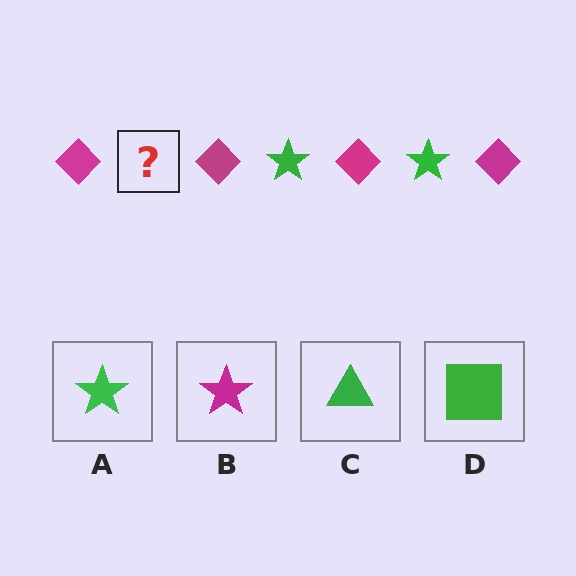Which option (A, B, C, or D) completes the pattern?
A.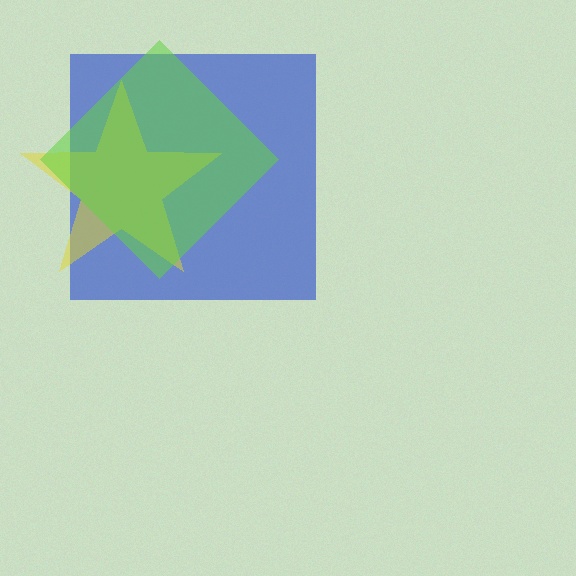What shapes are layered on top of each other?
The layered shapes are: a blue square, a yellow star, a lime diamond.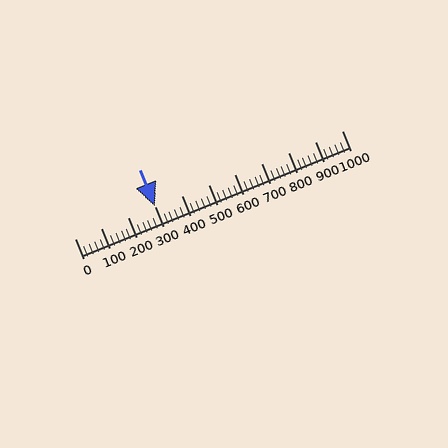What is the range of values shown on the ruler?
The ruler shows values from 0 to 1000.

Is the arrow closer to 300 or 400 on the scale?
The arrow is closer to 300.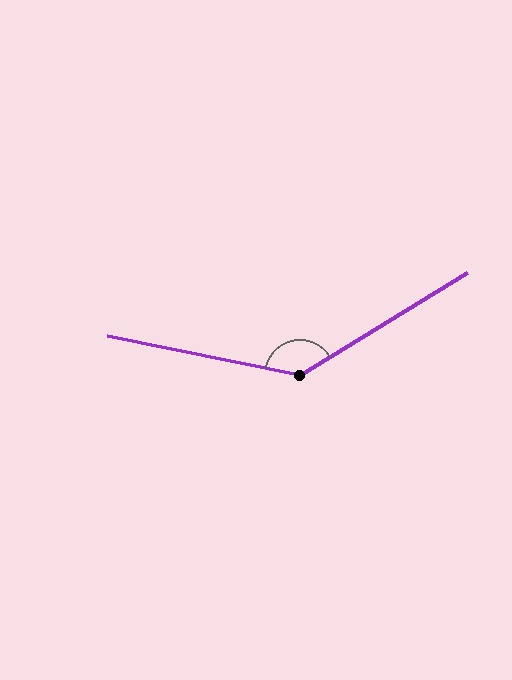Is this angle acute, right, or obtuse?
It is obtuse.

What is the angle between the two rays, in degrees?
Approximately 137 degrees.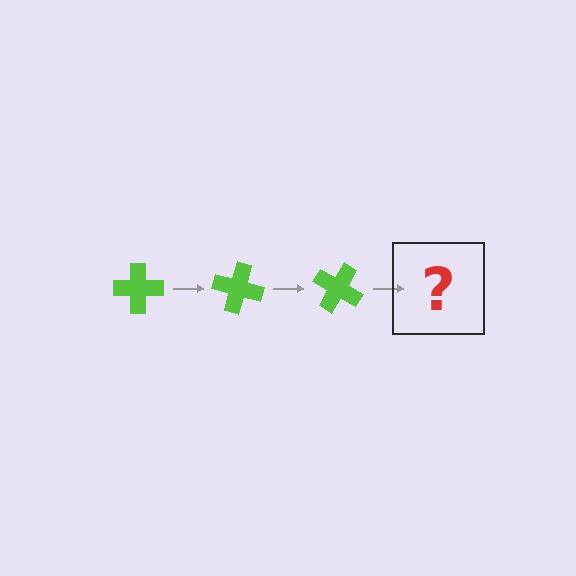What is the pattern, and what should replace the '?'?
The pattern is that the cross rotates 15 degrees each step. The '?' should be a lime cross rotated 45 degrees.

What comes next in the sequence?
The next element should be a lime cross rotated 45 degrees.